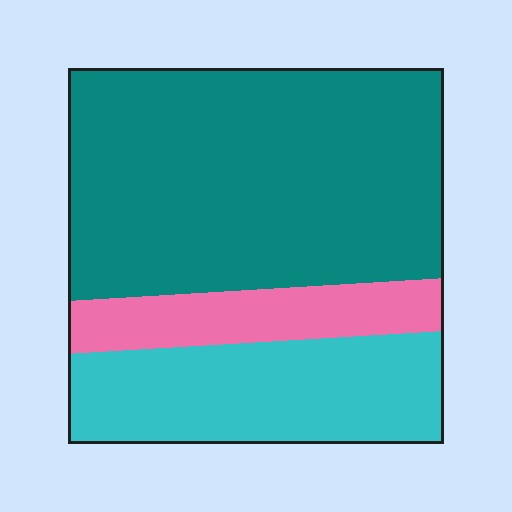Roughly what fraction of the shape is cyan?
Cyan takes up between a quarter and a half of the shape.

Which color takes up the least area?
Pink, at roughly 15%.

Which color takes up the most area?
Teal, at roughly 60%.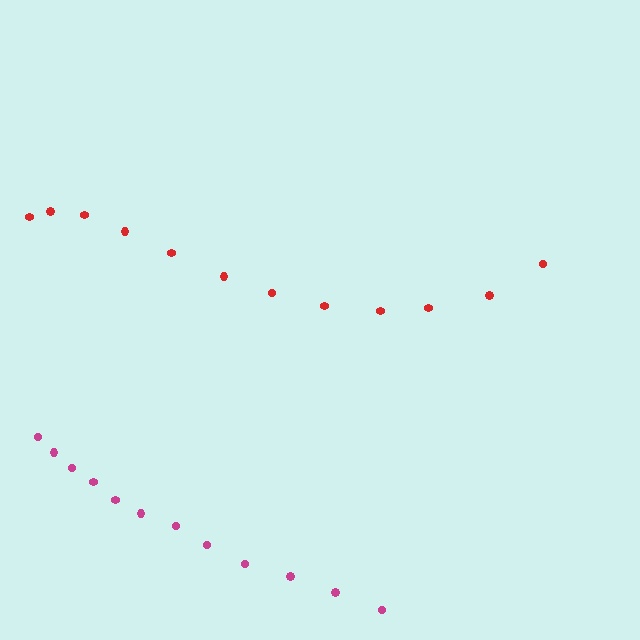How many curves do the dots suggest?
There are 2 distinct paths.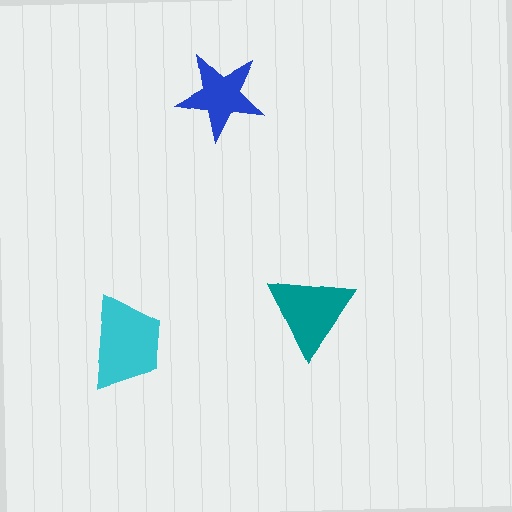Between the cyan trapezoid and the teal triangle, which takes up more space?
The cyan trapezoid.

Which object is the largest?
The cyan trapezoid.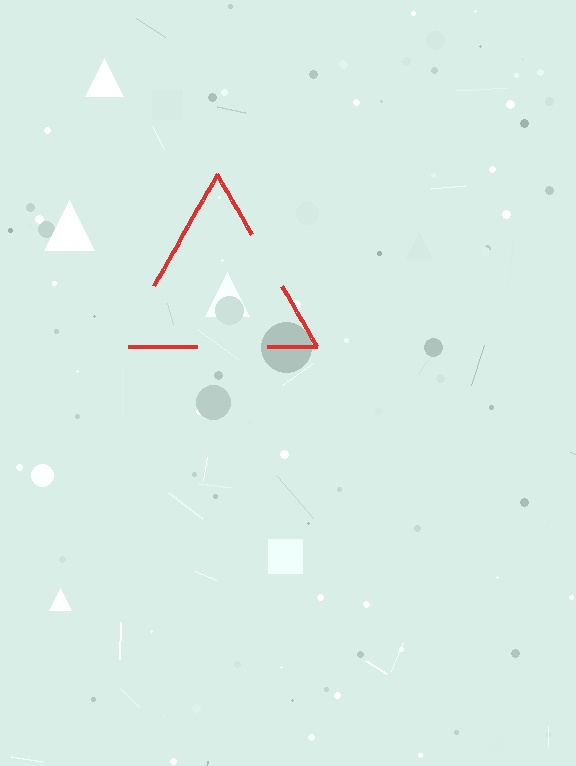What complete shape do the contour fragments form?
The contour fragments form a triangle.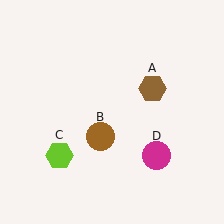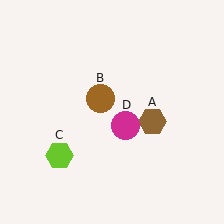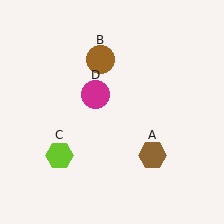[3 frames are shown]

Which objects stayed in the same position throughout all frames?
Lime hexagon (object C) remained stationary.